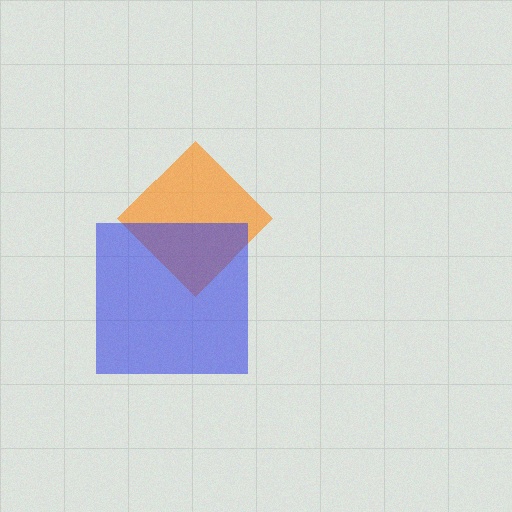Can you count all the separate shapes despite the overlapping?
Yes, there are 2 separate shapes.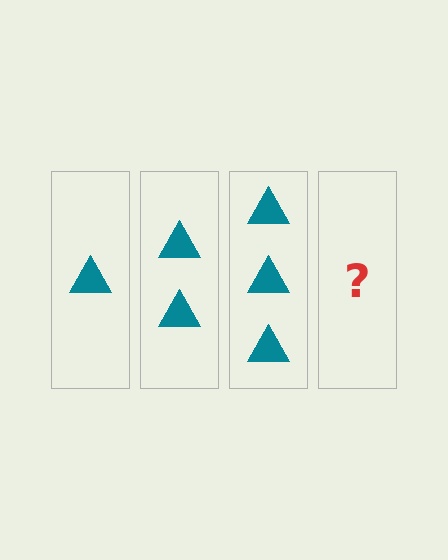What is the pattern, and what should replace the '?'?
The pattern is that each step adds one more triangle. The '?' should be 4 triangles.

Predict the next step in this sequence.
The next step is 4 triangles.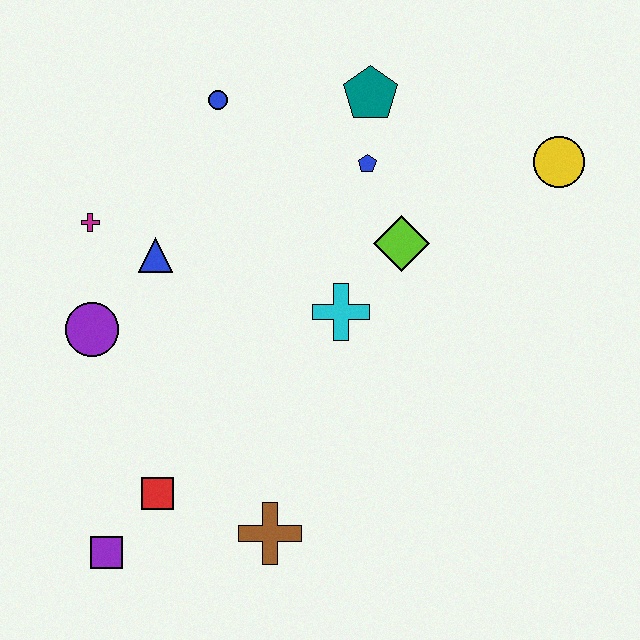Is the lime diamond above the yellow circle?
No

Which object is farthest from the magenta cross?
The yellow circle is farthest from the magenta cross.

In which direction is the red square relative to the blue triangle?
The red square is below the blue triangle.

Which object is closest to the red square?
The purple square is closest to the red square.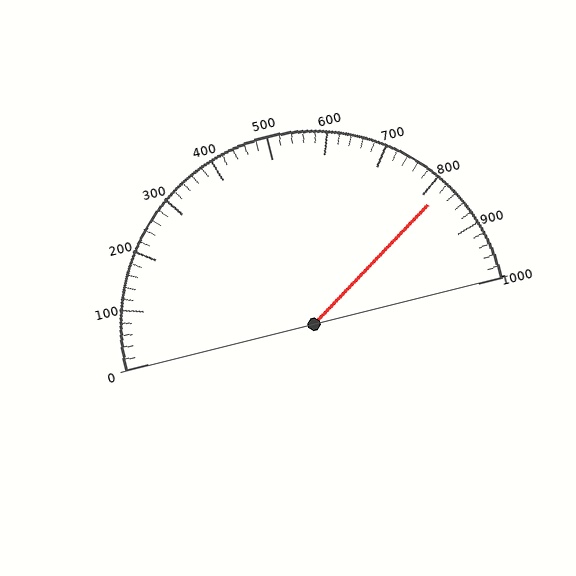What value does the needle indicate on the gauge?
The needle indicates approximately 820.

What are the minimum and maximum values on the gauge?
The gauge ranges from 0 to 1000.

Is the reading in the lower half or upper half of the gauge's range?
The reading is in the upper half of the range (0 to 1000).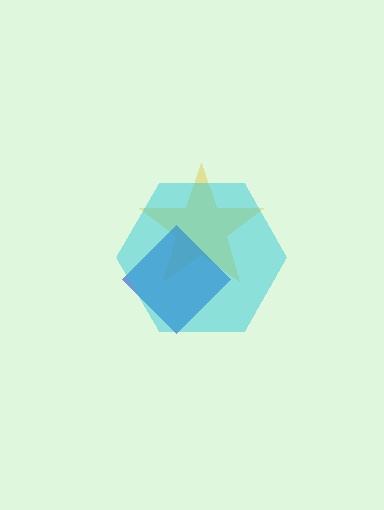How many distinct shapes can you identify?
There are 3 distinct shapes: a yellow star, a blue diamond, a cyan hexagon.